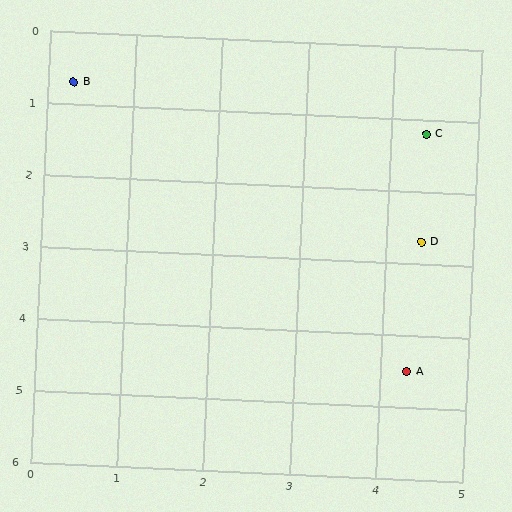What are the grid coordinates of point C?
Point C is at approximately (4.4, 1.2).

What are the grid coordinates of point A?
Point A is at approximately (4.3, 4.5).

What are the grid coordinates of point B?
Point B is at approximately (0.3, 0.7).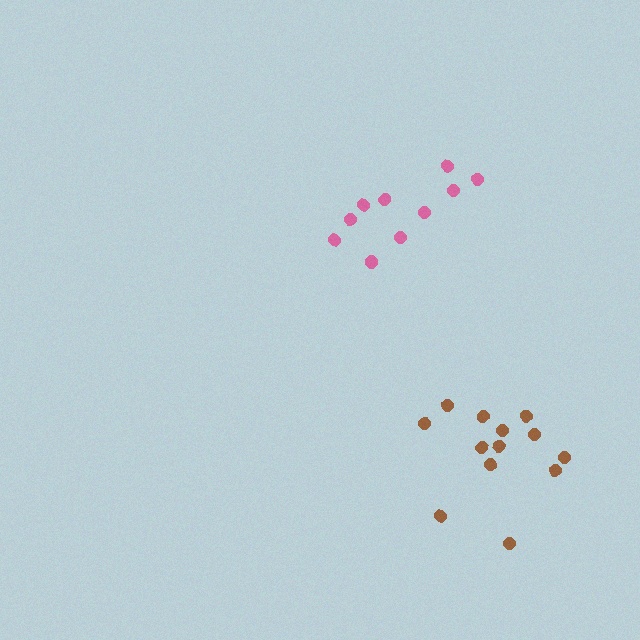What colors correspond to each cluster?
The clusters are colored: pink, brown.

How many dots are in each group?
Group 1: 10 dots, Group 2: 13 dots (23 total).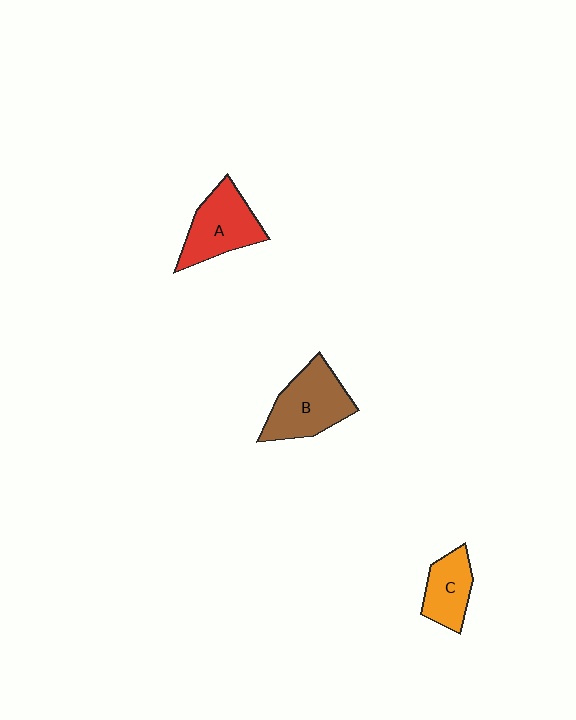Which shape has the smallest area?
Shape C (orange).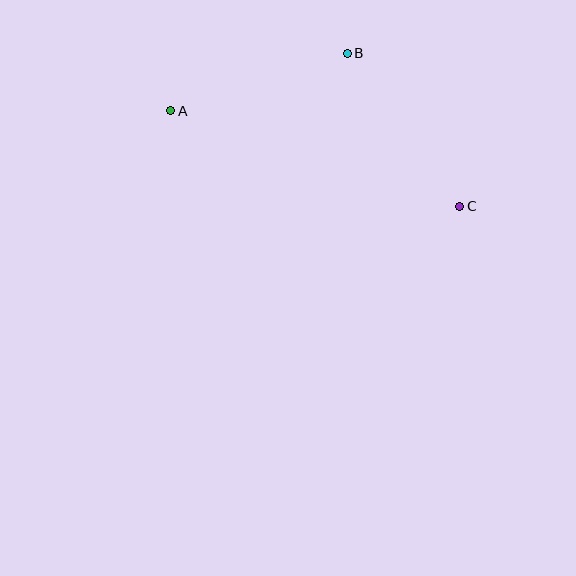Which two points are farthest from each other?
Points A and C are farthest from each other.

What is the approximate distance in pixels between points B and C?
The distance between B and C is approximately 189 pixels.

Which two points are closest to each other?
Points A and B are closest to each other.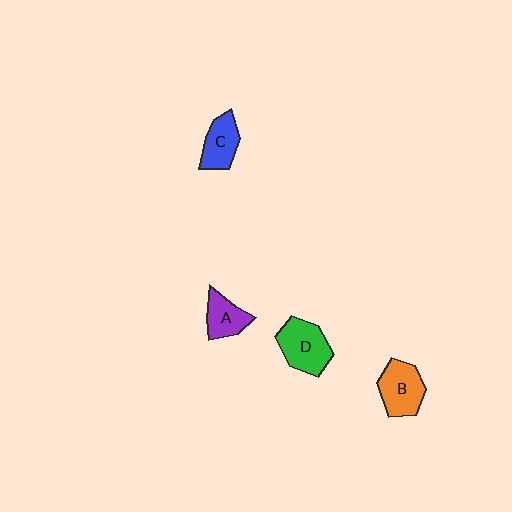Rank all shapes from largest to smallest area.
From largest to smallest: D (green), B (orange), C (blue), A (purple).